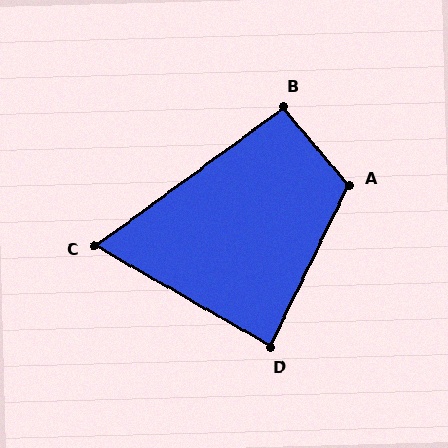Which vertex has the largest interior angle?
A, at approximately 114 degrees.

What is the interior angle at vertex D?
Approximately 86 degrees (approximately right).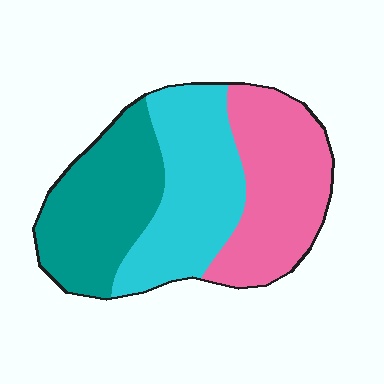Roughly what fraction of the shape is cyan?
Cyan covers roughly 35% of the shape.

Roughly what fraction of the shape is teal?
Teal takes up about one third (1/3) of the shape.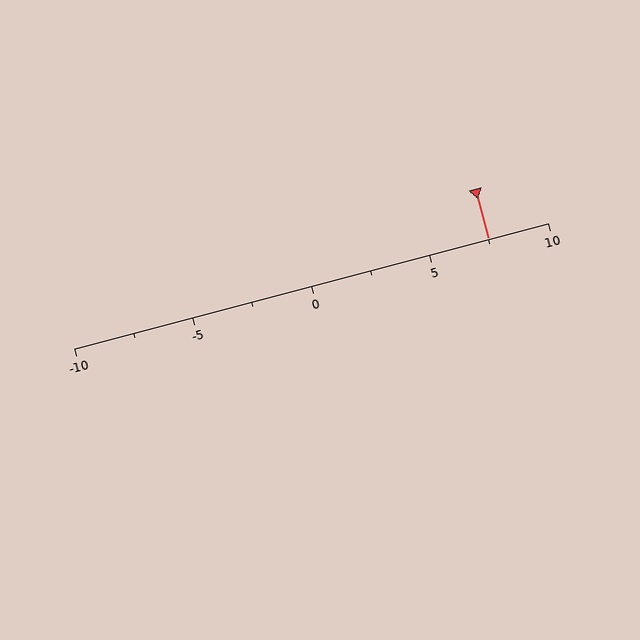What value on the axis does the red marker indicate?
The marker indicates approximately 7.5.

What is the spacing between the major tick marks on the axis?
The major ticks are spaced 5 apart.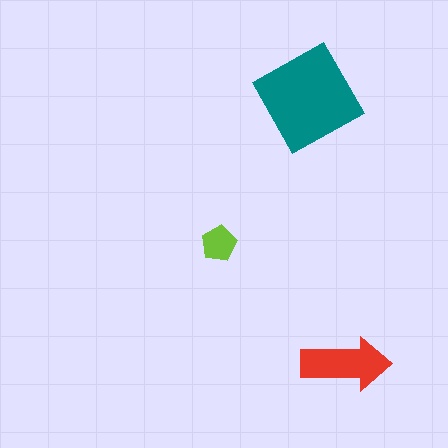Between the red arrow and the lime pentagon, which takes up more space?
The red arrow.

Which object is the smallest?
The lime pentagon.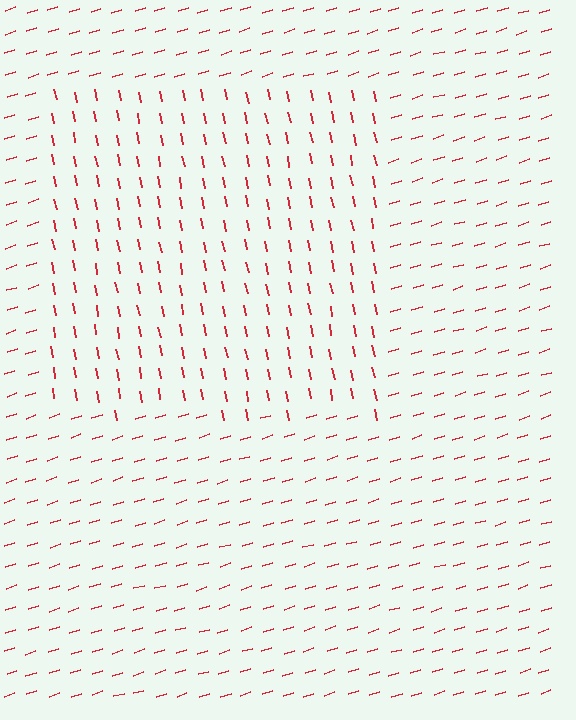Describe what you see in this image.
The image is filled with small red line segments. A rectangle region in the image has lines oriented differently from the surrounding lines, creating a visible texture boundary.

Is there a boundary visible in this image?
Yes, there is a texture boundary formed by a change in line orientation.